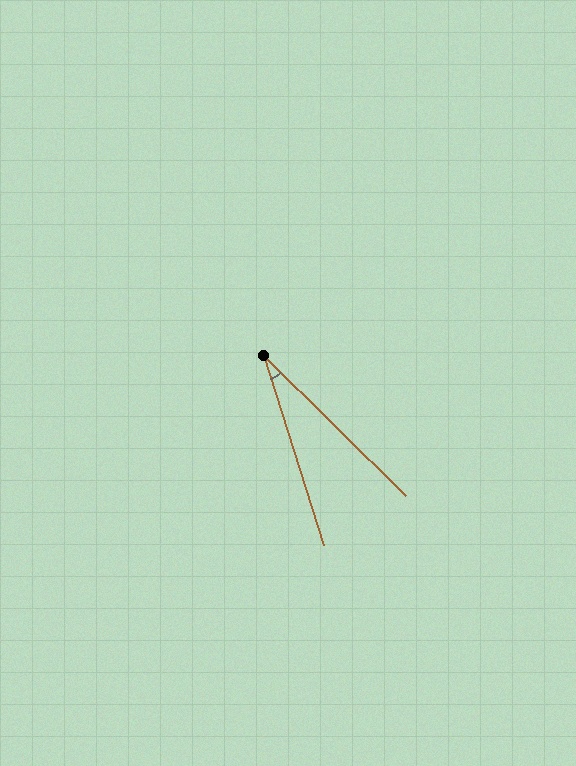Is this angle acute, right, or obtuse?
It is acute.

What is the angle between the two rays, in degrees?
Approximately 28 degrees.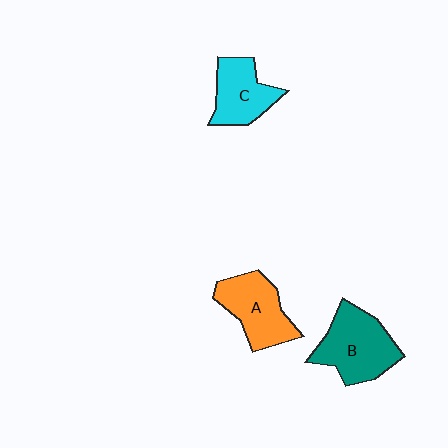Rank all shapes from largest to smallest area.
From largest to smallest: B (teal), A (orange), C (cyan).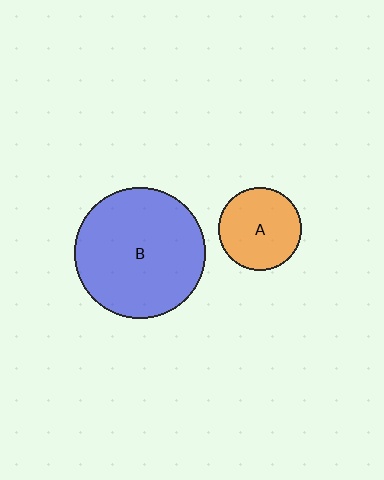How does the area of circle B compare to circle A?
Approximately 2.5 times.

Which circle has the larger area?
Circle B (blue).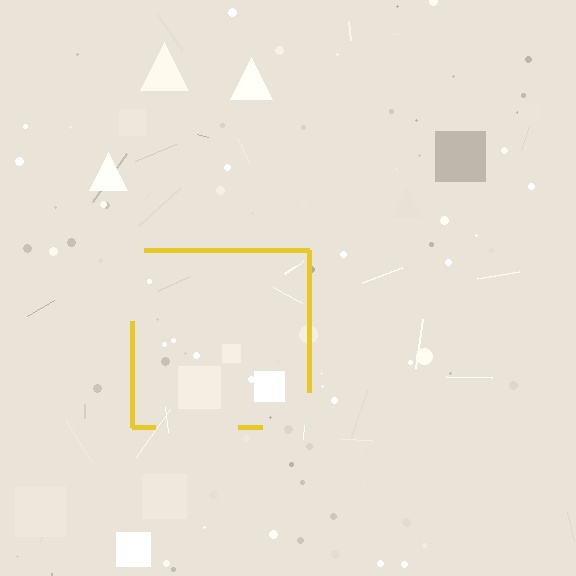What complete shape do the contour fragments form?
The contour fragments form a square.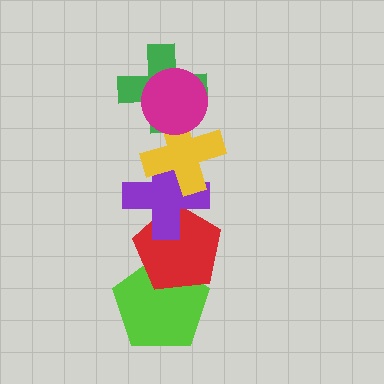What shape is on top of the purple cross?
The yellow cross is on top of the purple cross.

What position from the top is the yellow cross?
The yellow cross is 3rd from the top.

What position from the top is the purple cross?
The purple cross is 4th from the top.